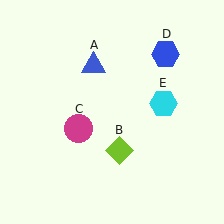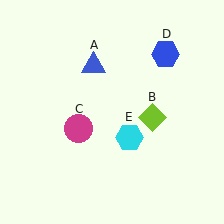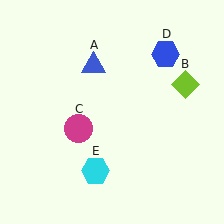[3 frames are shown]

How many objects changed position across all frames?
2 objects changed position: lime diamond (object B), cyan hexagon (object E).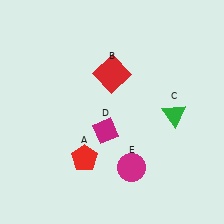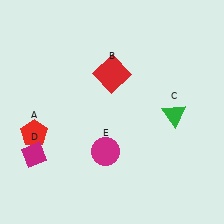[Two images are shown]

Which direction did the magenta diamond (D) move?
The magenta diamond (D) moved left.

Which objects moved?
The objects that moved are: the red pentagon (A), the magenta diamond (D), the magenta circle (E).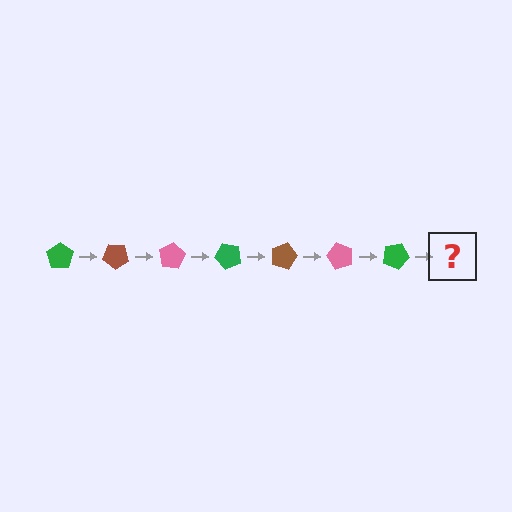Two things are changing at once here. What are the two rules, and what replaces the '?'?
The two rules are that it rotates 40 degrees each step and the color cycles through green, brown, and pink. The '?' should be a brown pentagon, rotated 280 degrees from the start.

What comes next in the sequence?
The next element should be a brown pentagon, rotated 280 degrees from the start.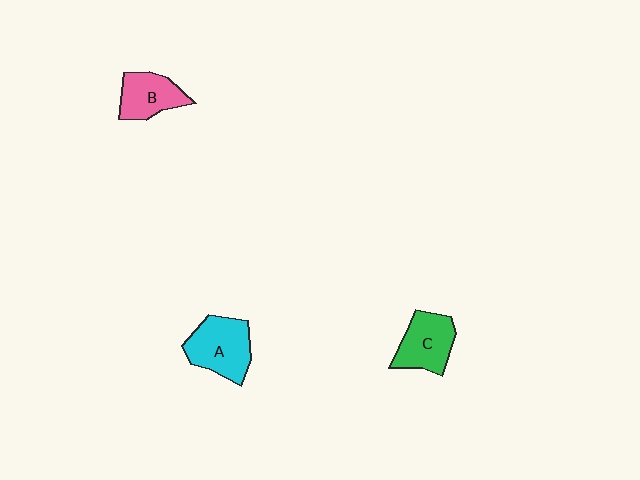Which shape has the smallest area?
Shape B (pink).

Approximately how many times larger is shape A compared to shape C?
Approximately 1.2 times.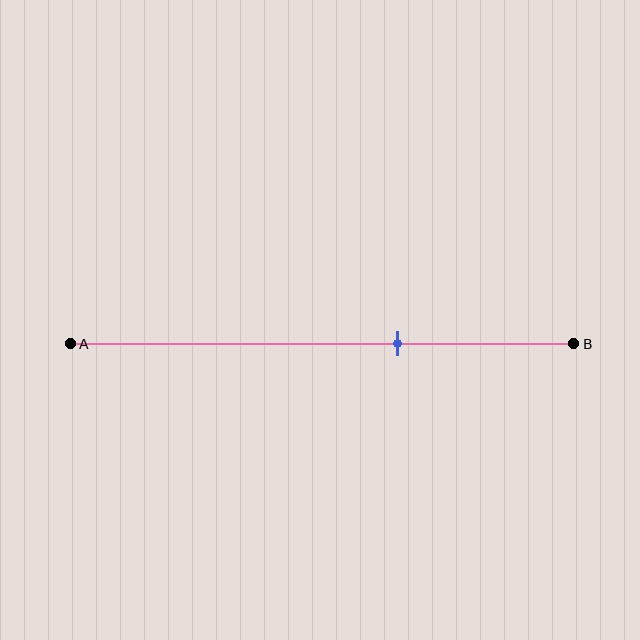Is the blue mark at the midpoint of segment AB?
No, the mark is at about 65% from A, not at the 50% midpoint.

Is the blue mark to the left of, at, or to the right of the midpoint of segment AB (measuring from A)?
The blue mark is to the right of the midpoint of segment AB.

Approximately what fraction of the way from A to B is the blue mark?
The blue mark is approximately 65% of the way from A to B.